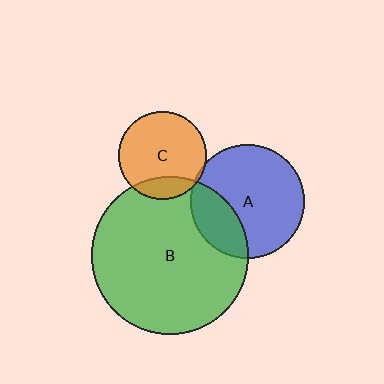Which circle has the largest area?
Circle B (green).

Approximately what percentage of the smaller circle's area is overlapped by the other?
Approximately 5%.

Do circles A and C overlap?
Yes.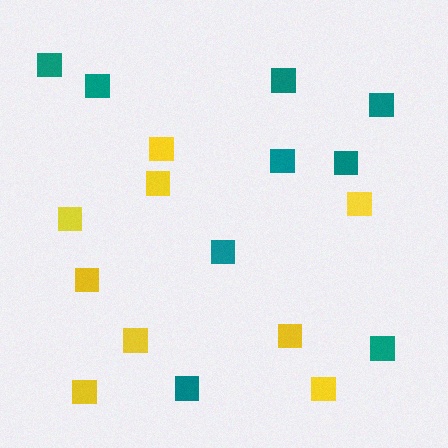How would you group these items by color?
There are 2 groups: one group of teal squares (9) and one group of yellow squares (9).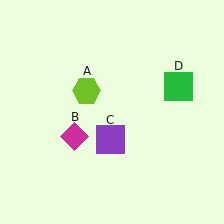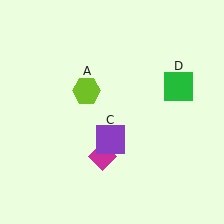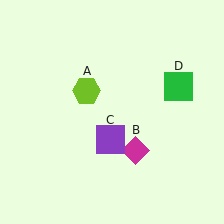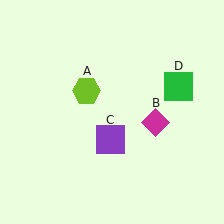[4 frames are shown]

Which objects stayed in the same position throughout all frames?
Lime hexagon (object A) and purple square (object C) and green square (object D) remained stationary.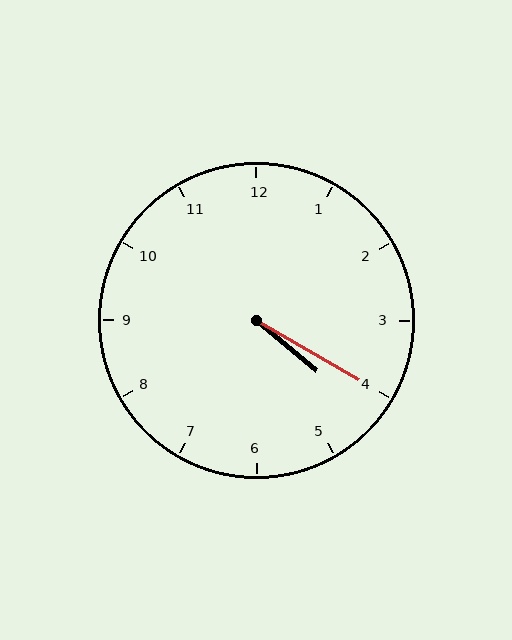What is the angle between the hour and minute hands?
Approximately 10 degrees.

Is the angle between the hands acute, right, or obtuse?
It is acute.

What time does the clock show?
4:20.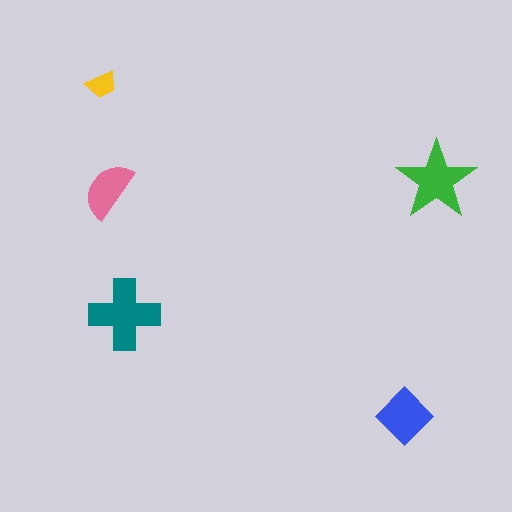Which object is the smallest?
The yellow trapezoid.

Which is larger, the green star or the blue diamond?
The green star.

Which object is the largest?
The teal cross.